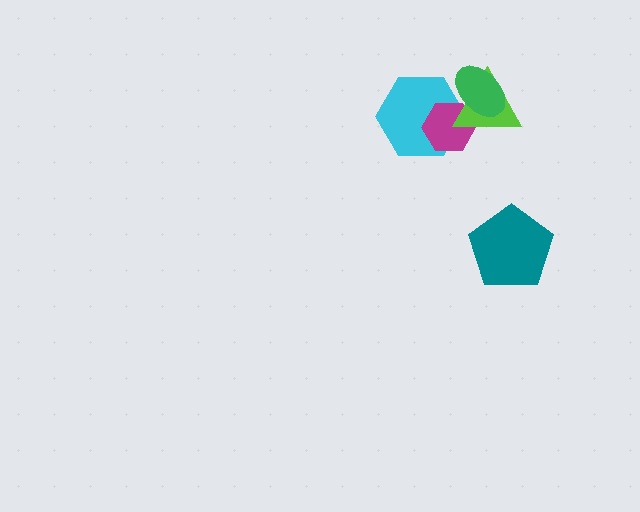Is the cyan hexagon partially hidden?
Yes, it is partially covered by another shape.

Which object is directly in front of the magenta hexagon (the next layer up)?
The lime triangle is directly in front of the magenta hexagon.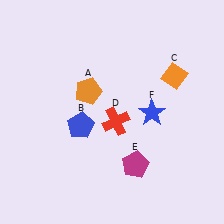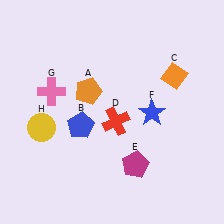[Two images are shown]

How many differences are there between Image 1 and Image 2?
There are 2 differences between the two images.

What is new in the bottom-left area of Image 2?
A yellow circle (H) was added in the bottom-left area of Image 2.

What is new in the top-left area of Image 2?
A pink cross (G) was added in the top-left area of Image 2.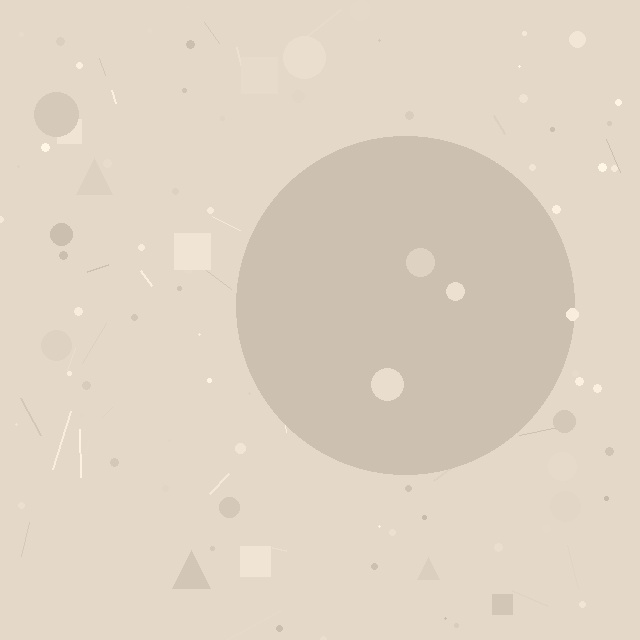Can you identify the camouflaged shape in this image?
The camouflaged shape is a circle.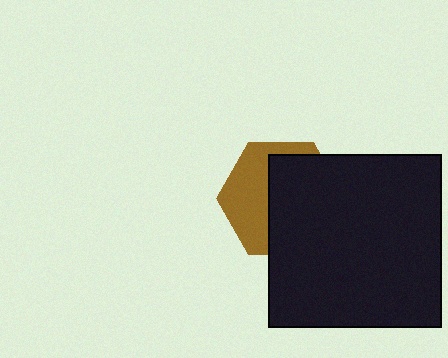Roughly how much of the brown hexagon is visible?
A small part of it is visible (roughly 41%).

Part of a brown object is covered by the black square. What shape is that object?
It is a hexagon.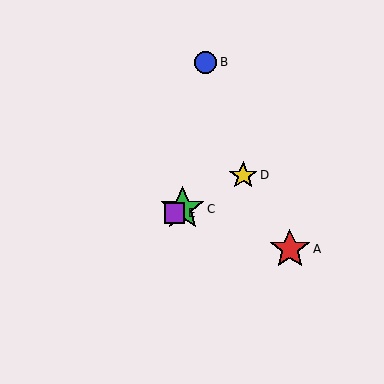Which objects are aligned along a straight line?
Objects C, D, E are aligned along a straight line.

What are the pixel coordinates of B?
Object B is at (206, 62).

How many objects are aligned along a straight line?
3 objects (C, D, E) are aligned along a straight line.